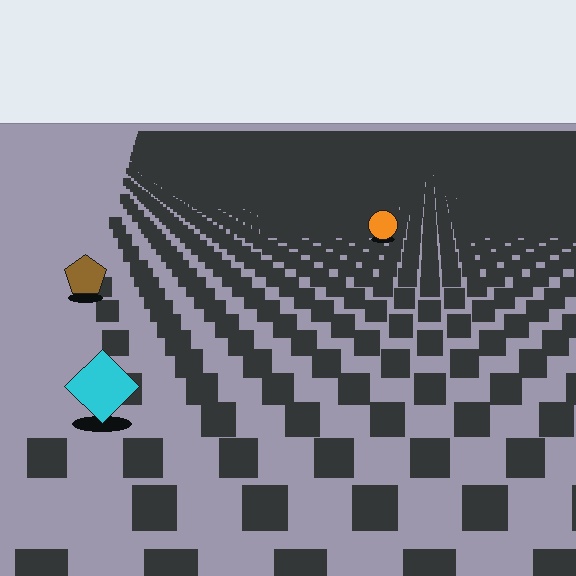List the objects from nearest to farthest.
From nearest to farthest: the cyan diamond, the brown pentagon, the orange circle.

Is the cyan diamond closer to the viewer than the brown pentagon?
Yes. The cyan diamond is closer — you can tell from the texture gradient: the ground texture is coarser near it.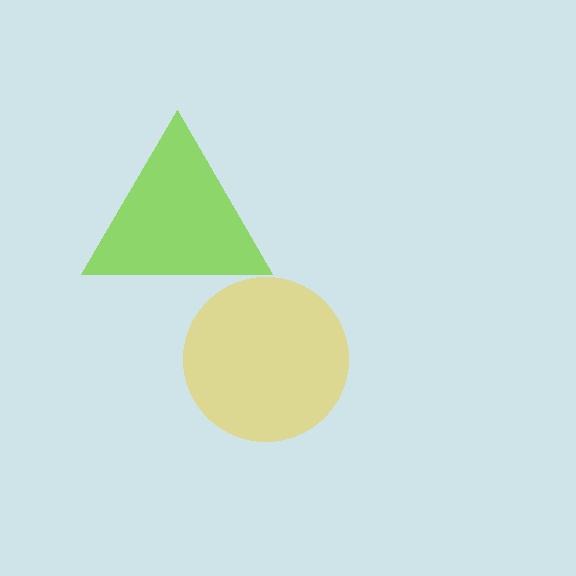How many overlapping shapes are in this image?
There are 2 overlapping shapes in the image.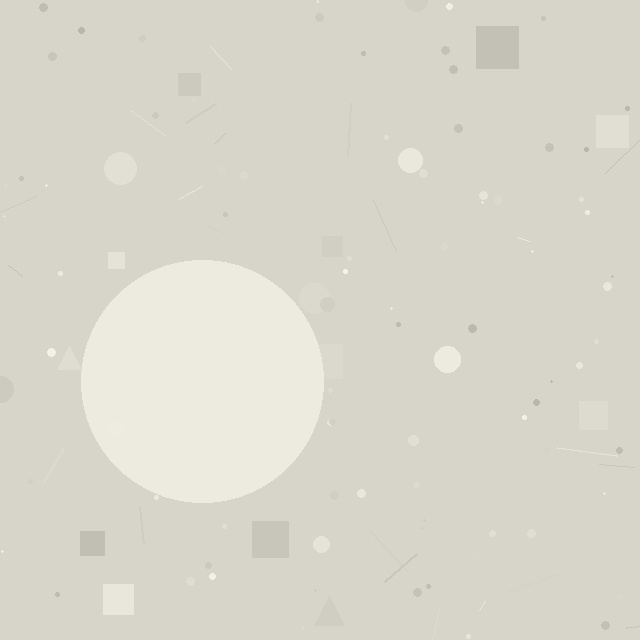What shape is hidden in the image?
A circle is hidden in the image.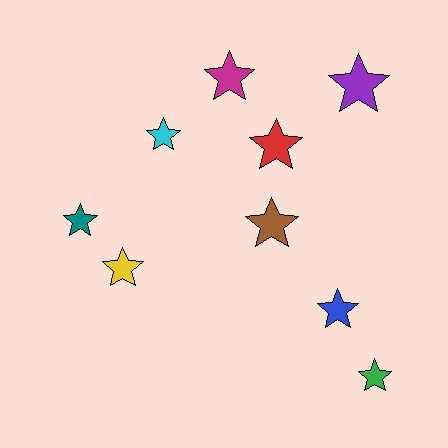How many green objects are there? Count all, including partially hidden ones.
There is 1 green object.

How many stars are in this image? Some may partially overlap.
There are 9 stars.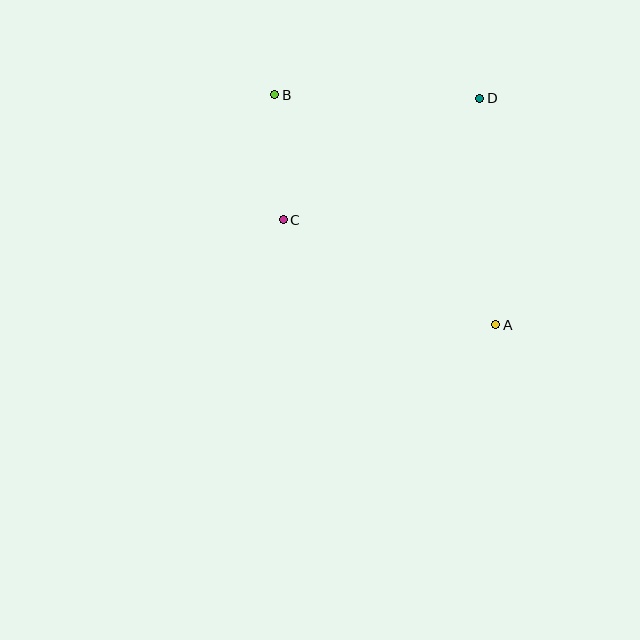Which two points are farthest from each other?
Points A and B are farthest from each other.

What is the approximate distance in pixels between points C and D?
The distance between C and D is approximately 231 pixels.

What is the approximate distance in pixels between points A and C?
The distance between A and C is approximately 237 pixels.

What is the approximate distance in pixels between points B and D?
The distance between B and D is approximately 205 pixels.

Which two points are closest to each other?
Points B and C are closest to each other.